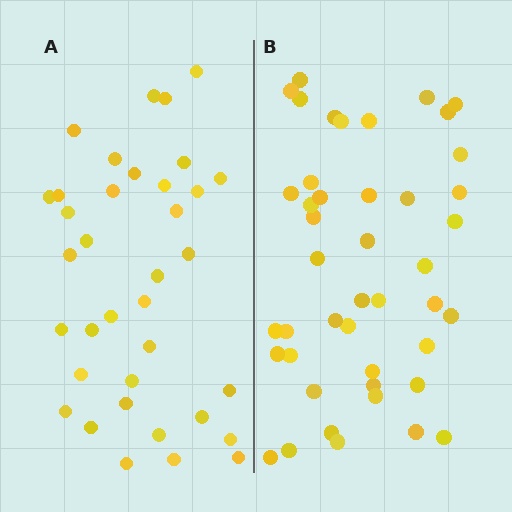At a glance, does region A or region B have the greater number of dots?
Region B (the right region) has more dots.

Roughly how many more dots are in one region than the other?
Region B has roughly 8 or so more dots than region A.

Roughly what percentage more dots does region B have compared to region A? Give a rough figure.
About 20% more.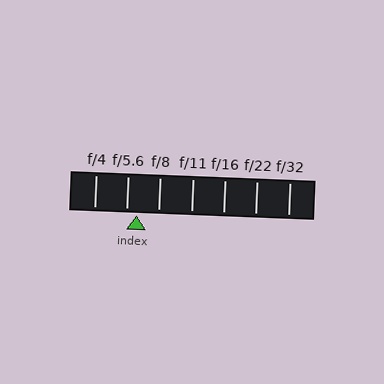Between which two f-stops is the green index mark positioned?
The index mark is between f/5.6 and f/8.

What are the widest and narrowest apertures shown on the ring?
The widest aperture shown is f/4 and the narrowest is f/32.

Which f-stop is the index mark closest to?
The index mark is closest to f/5.6.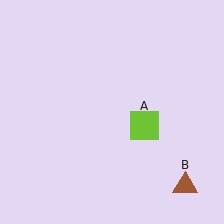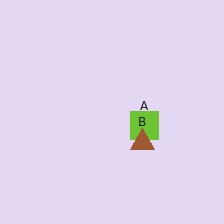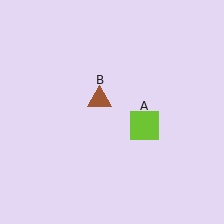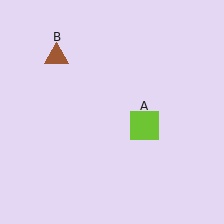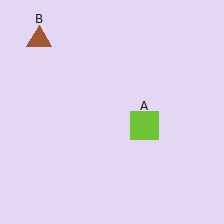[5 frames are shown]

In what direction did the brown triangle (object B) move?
The brown triangle (object B) moved up and to the left.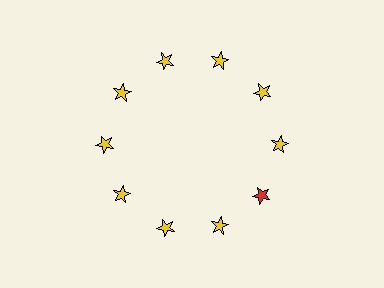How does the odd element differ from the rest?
It has a different color: red instead of yellow.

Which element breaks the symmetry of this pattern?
The red star at roughly the 4 o'clock position breaks the symmetry. All other shapes are yellow stars.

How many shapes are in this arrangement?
There are 10 shapes arranged in a ring pattern.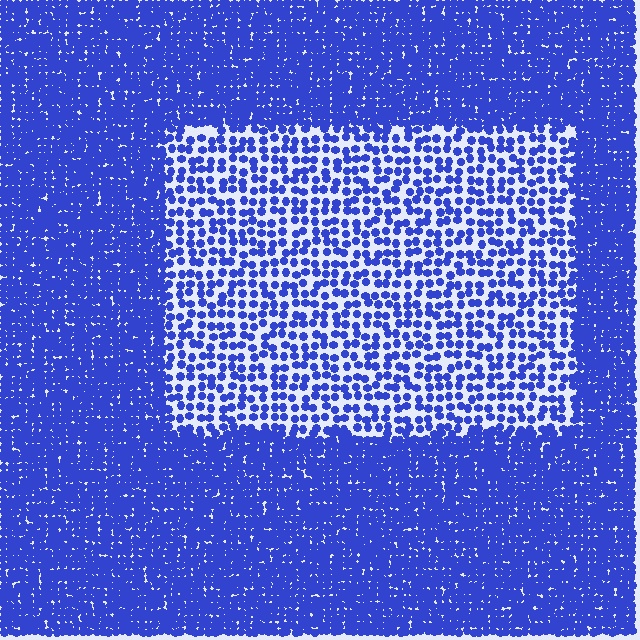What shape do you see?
I see a rectangle.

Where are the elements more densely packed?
The elements are more densely packed outside the rectangle boundary.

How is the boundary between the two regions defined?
The boundary is defined by a change in element density (approximately 2.4x ratio). All elements are the same color, size, and shape.